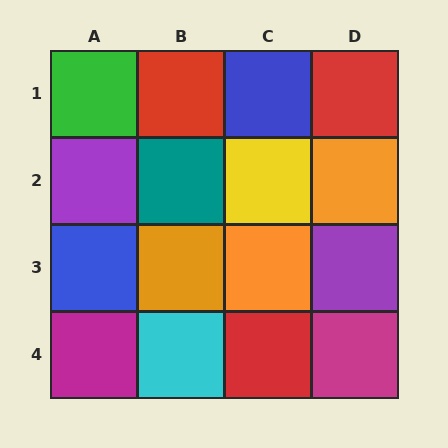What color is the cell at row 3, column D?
Purple.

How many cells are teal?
1 cell is teal.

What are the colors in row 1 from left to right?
Green, red, blue, red.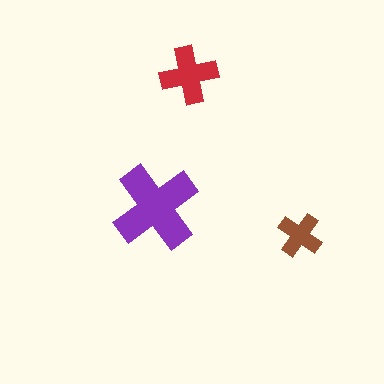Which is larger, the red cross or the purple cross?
The purple one.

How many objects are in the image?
There are 3 objects in the image.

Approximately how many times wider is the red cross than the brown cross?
About 1.5 times wider.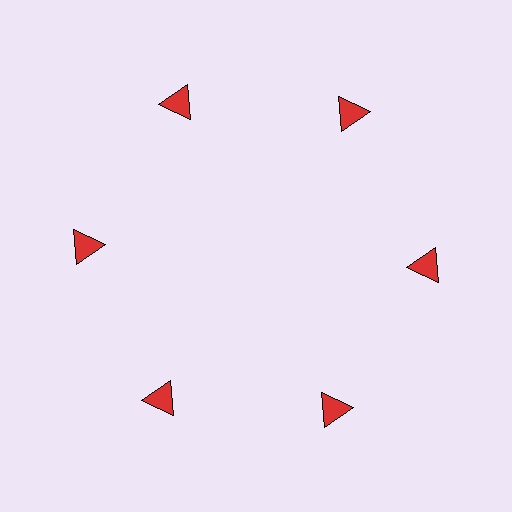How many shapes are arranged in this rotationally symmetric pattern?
There are 6 shapes, arranged in 6 groups of 1.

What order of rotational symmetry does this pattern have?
This pattern has 6-fold rotational symmetry.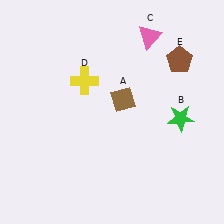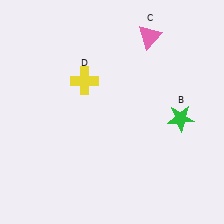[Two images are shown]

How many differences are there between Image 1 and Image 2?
There are 2 differences between the two images.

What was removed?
The brown pentagon (E), the brown diamond (A) were removed in Image 2.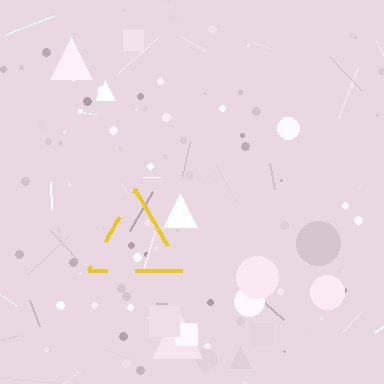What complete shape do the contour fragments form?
The contour fragments form a triangle.